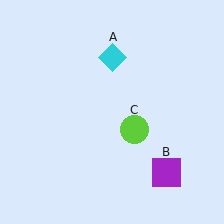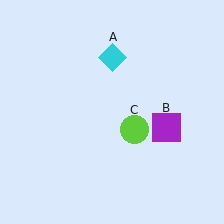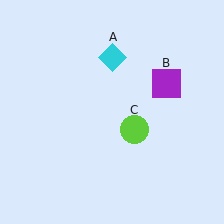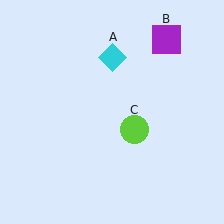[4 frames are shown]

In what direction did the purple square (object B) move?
The purple square (object B) moved up.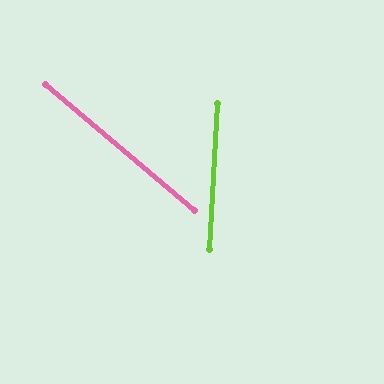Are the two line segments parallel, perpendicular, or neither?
Neither parallel nor perpendicular — they differ by about 53°.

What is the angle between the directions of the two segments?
Approximately 53 degrees.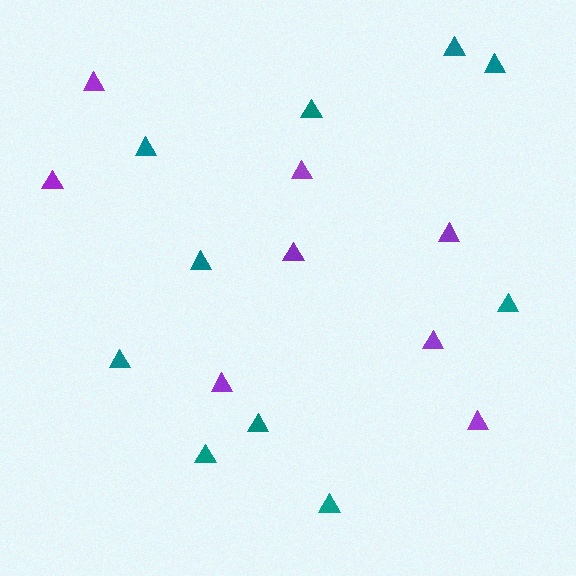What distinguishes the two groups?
There are 2 groups: one group of teal triangles (10) and one group of purple triangles (8).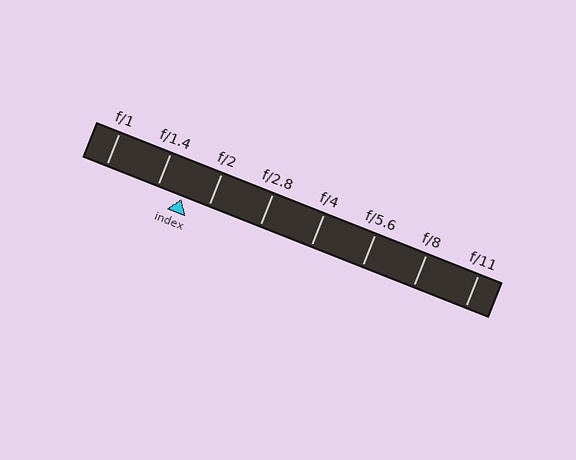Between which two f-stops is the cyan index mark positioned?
The index mark is between f/1.4 and f/2.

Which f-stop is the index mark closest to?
The index mark is closest to f/1.4.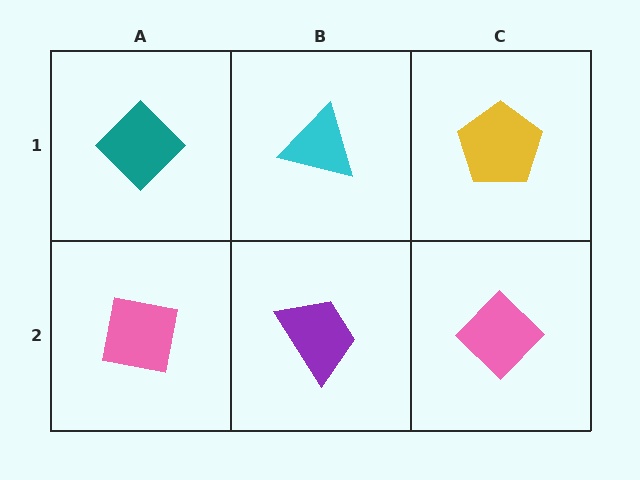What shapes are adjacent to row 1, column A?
A pink square (row 2, column A), a cyan triangle (row 1, column B).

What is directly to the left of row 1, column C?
A cyan triangle.